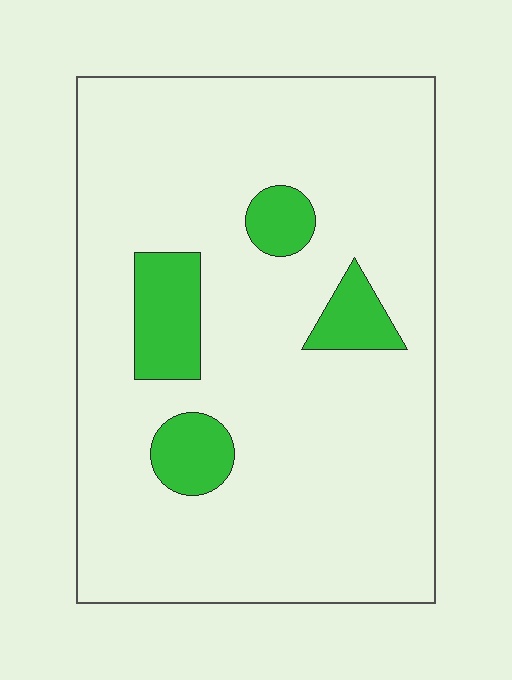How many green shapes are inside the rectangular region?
4.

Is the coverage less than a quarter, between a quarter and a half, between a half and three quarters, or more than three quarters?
Less than a quarter.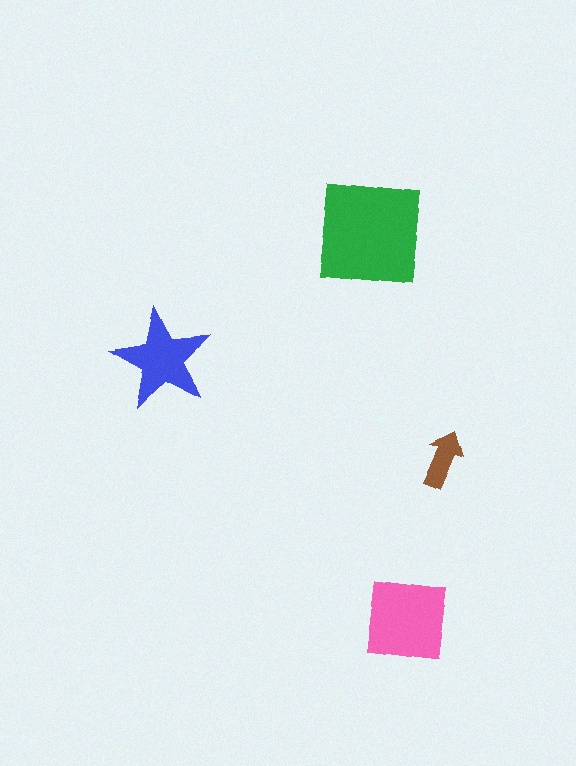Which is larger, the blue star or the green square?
The green square.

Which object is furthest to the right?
The brown arrow is rightmost.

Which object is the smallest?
The brown arrow.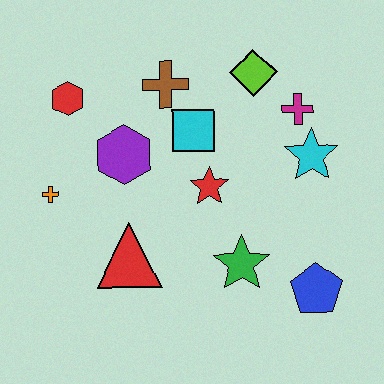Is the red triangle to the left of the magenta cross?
Yes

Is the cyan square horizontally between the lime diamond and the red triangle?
Yes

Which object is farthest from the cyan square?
The blue pentagon is farthest from the cyan square.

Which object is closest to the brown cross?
The cyan square is closest to the brown cross.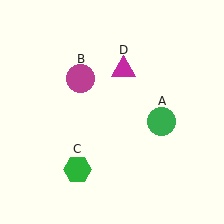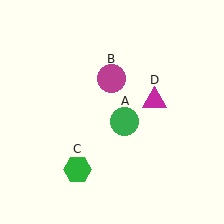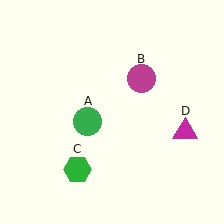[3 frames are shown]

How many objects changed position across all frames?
3 objects changed position: green circle (object A), magenta circle (object B), magenta triangle (object D).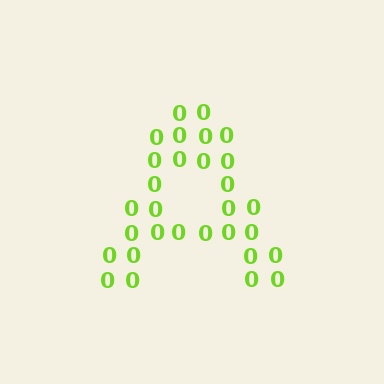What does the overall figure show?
The overall figure shows the letter A.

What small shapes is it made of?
It is made of small digit 0's.